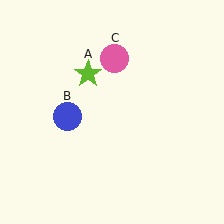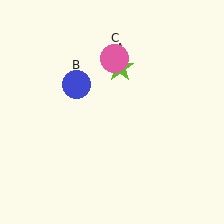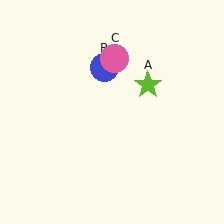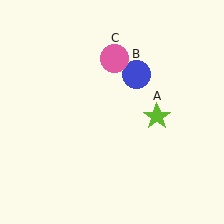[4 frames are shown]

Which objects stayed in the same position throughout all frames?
Pink circle (object C) remained stationary.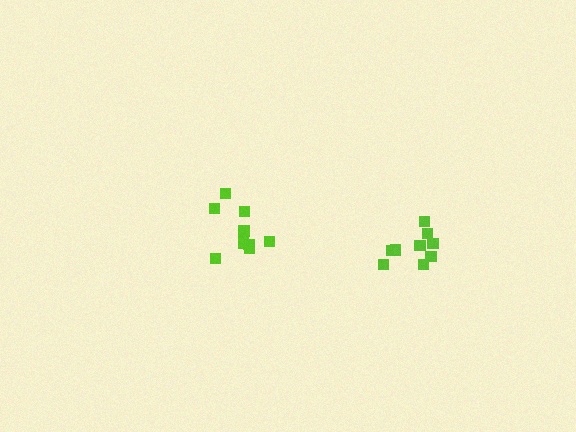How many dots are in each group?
Group 1: 9 dots, Group 2: 10 dots (19 total).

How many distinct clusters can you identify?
There are 2 distinct clusters.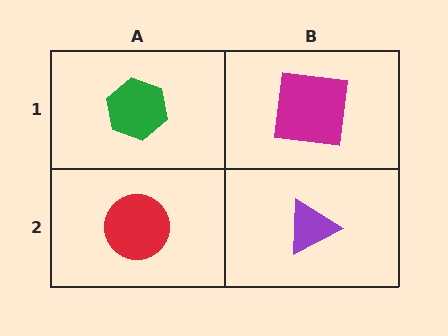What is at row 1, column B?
A magenta square.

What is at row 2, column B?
A purple triangle.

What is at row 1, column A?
A green hexagon.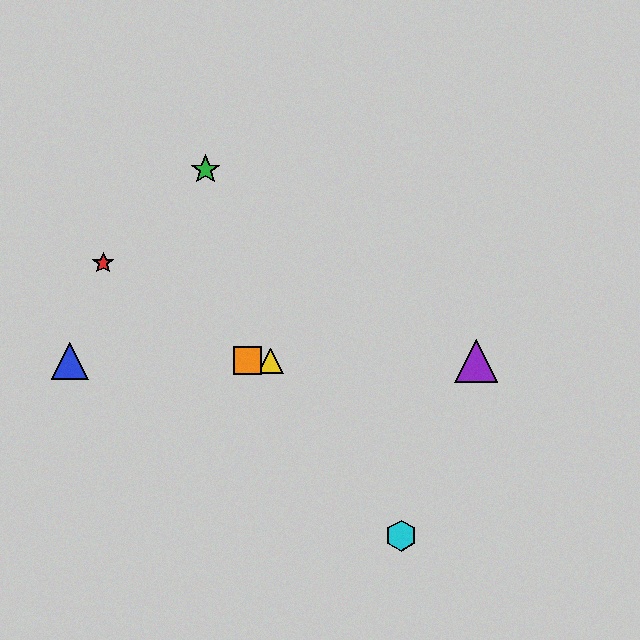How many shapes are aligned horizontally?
4 shapes (the blue triangle, the yellow triangle, the purple triangle, the orange square) are aligned horizontally.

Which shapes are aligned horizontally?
The blue triangle, the yellow triangle, the purple triangle, the orange square are aligned horizontally.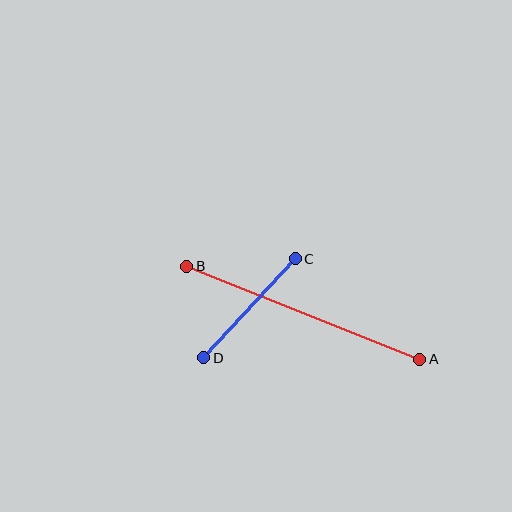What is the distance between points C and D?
The distance is approximately 135 pixels.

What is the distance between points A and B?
The distance is approximately 251 pixels.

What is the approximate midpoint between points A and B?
The midpoint is at approximately (303, 313) pixels.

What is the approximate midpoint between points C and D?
The midpoint is at approximately (250, 308) pixels.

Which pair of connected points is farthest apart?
Points A and B are farthest apart.